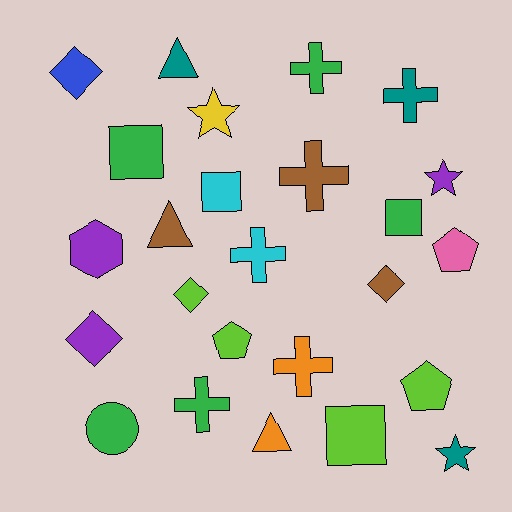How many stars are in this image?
There are 3 stars.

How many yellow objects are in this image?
There is 1 yellow object.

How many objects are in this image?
There are 25 objects.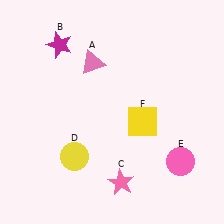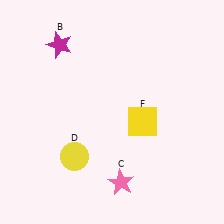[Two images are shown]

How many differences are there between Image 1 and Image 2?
There are 2 differences between the two images.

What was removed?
The pink circle (E), the pink triangle (A) were removed in Image 2.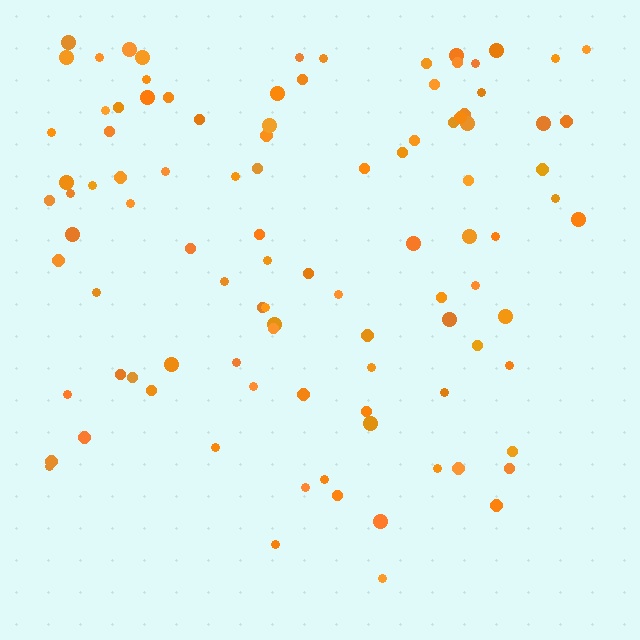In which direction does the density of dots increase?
From bottom to top, with the top side densest.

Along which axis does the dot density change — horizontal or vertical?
Vertical.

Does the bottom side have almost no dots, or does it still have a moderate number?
Still a moderate number, just noticeably fewer than the top.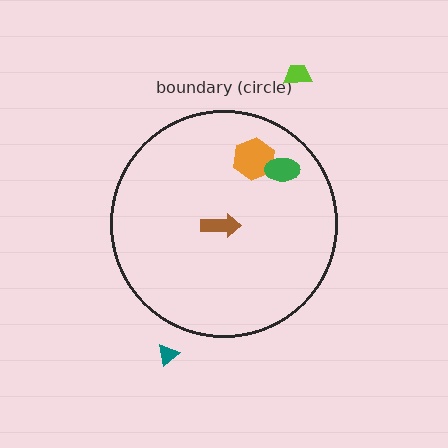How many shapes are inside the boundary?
3 inside, 2 outside.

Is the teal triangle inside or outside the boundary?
Outside.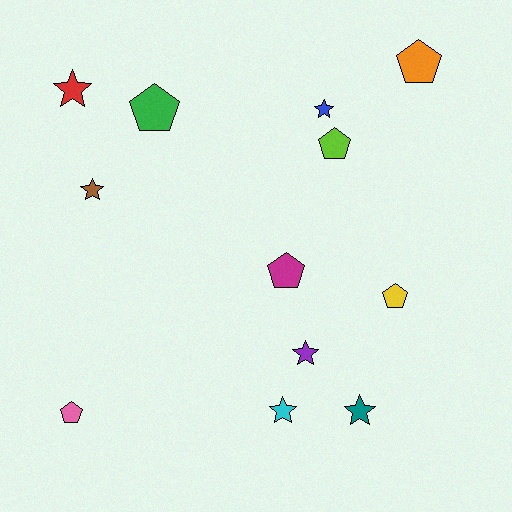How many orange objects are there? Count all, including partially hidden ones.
There is 1 orange object.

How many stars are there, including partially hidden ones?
There are 6 stars.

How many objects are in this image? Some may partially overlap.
There are 12 objects.